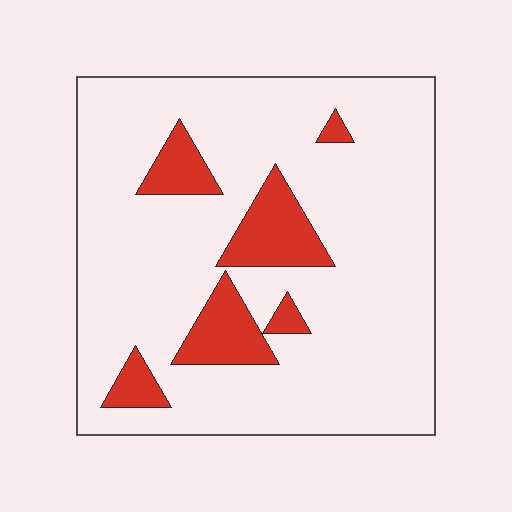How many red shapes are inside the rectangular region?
6.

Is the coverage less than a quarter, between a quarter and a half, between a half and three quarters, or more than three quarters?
Less than a quarter.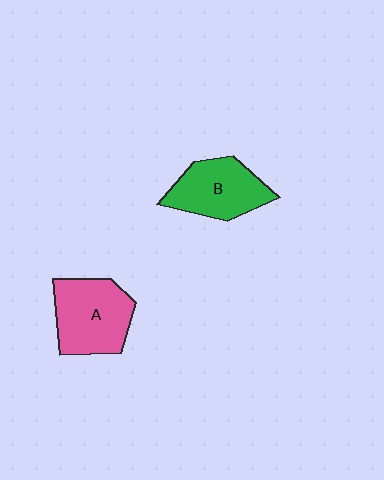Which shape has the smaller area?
Shape B (green).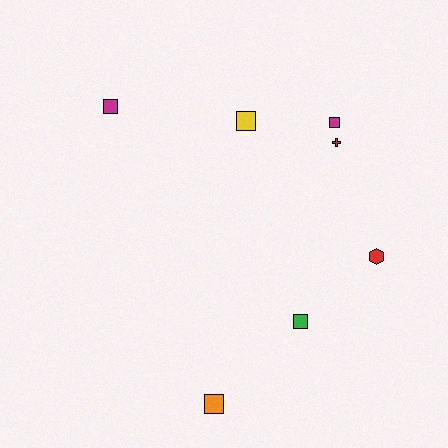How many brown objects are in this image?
There are no brown objects.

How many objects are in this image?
There are 7 objects.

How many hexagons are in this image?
There is 1 hexagon.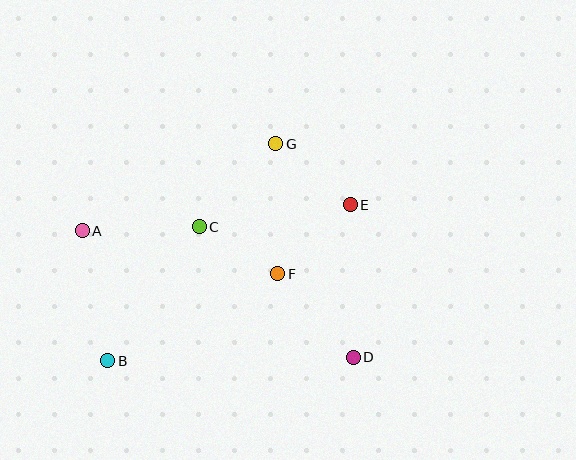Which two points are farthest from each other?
Points A and D are farthest from each other.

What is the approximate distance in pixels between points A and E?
The distance between A and E is approximately 269 pixels.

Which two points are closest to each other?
Points C and F are closest to each other.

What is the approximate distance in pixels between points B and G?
The distance between B and G is approximately 275 pixels.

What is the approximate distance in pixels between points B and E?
The distance between B and E is approximately 288 pixels.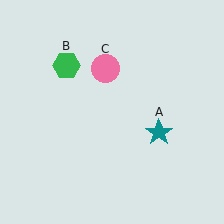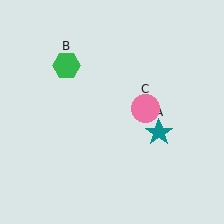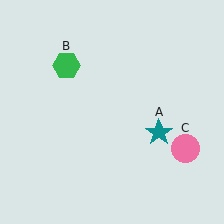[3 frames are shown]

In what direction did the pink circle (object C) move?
The pink circle (object C) moved down and to the right.